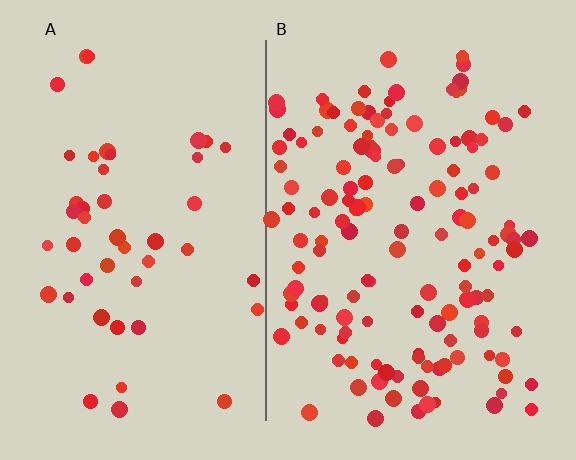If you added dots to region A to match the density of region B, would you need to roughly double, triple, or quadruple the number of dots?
Approximately triple.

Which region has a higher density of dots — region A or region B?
B (the right).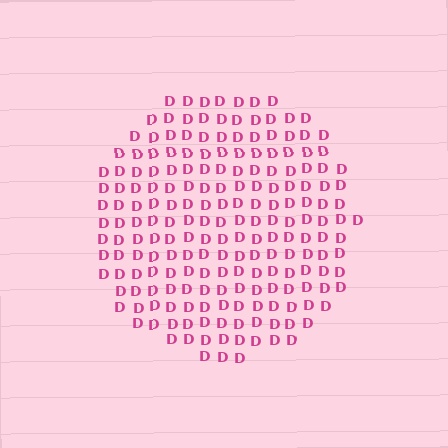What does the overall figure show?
The overall figure shows a circle.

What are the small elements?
The small elements are letter D's.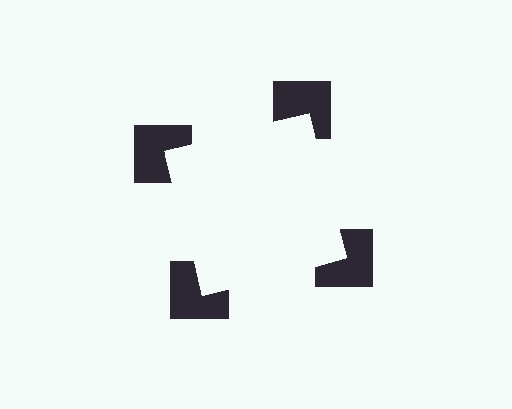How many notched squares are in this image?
There are 4 — one at each vertex of the illusory square.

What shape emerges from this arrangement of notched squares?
An illusory square — its edges are inferred from the aligned wedge cuts in the notched squares, not physically drawn.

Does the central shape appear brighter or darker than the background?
It typically appears slightly brighter than the background, even though no actual brightness change is drawn.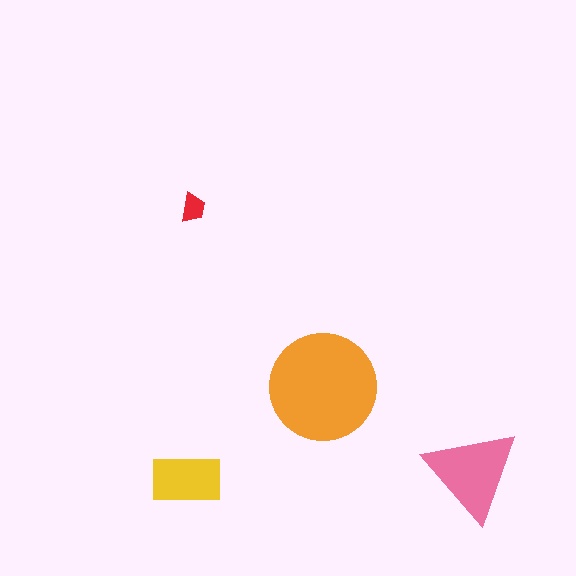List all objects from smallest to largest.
The red trapezoid, the yellow rectangle, the pink triangle, the orange circle.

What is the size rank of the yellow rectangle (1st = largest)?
3rd.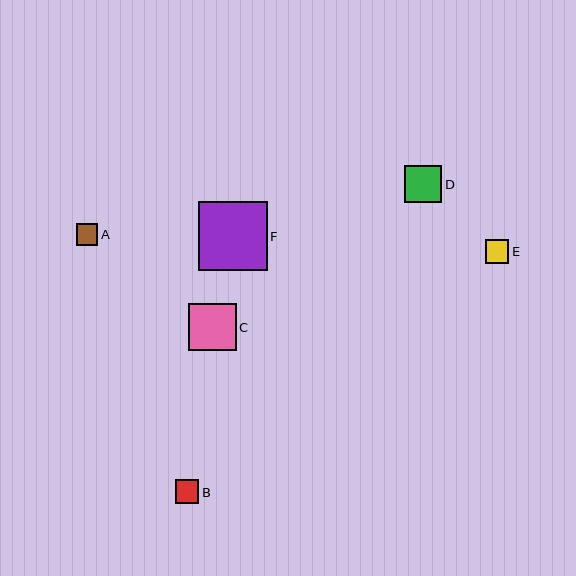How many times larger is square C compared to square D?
Square C is approximately 1.3 times the size of square D.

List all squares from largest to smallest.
From largest to smallest: F, C, D, E, B, A.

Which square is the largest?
Square F is the largest with a size of approximately 69 pixels.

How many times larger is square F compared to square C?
Square F is approximately 1.4 times the size of square C.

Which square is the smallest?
Square A is the smallest with a size of approximately 22 pixels.